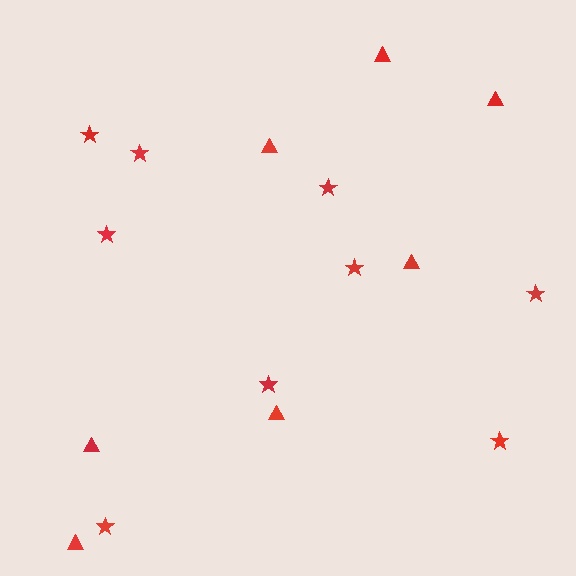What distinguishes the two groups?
There are 2 groups: one group of stars (9) and one group of triangles (7).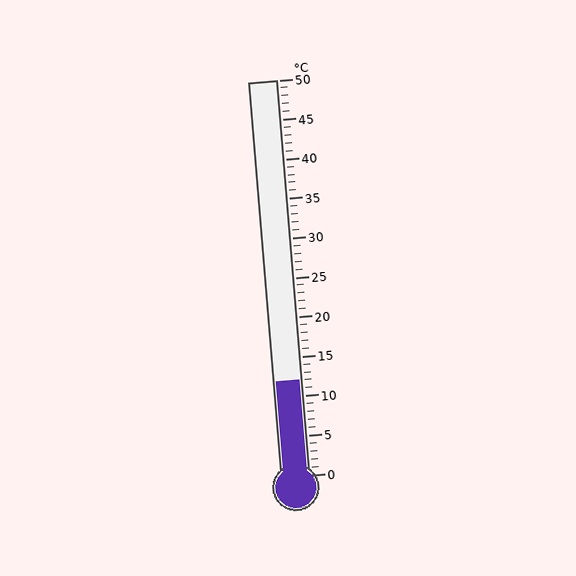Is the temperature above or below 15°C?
The temperature is below 15°C.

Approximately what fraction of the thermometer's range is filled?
The thermometer is filled to approximately 25% of its range.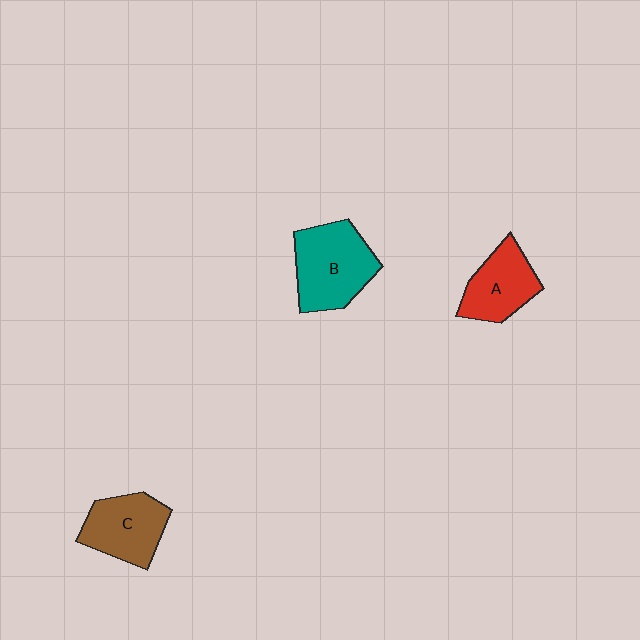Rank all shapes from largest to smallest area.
From largest to smallest: B (teal), C (brown), A (red).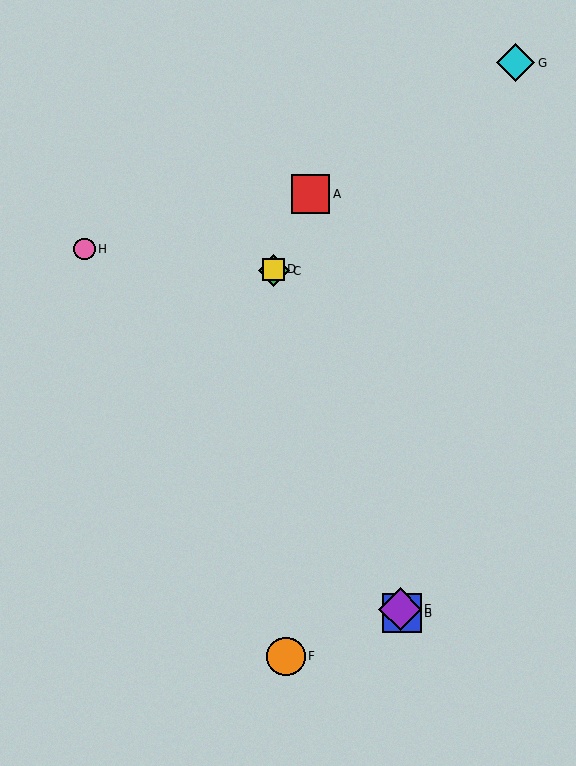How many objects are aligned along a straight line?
4 objects (B, C, D, E) are aligned along a straight line.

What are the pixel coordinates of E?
Object E is at (400, 609).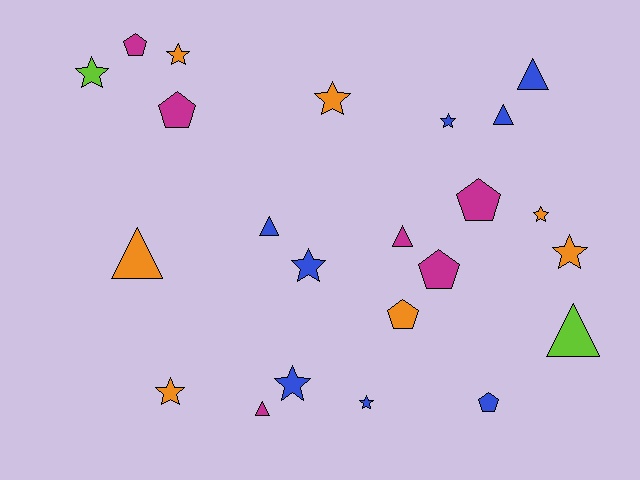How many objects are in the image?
There are 23 objects.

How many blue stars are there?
There are 4 blue stars.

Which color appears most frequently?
Blue, with 8 objects.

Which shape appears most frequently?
Star, with 10 objects.